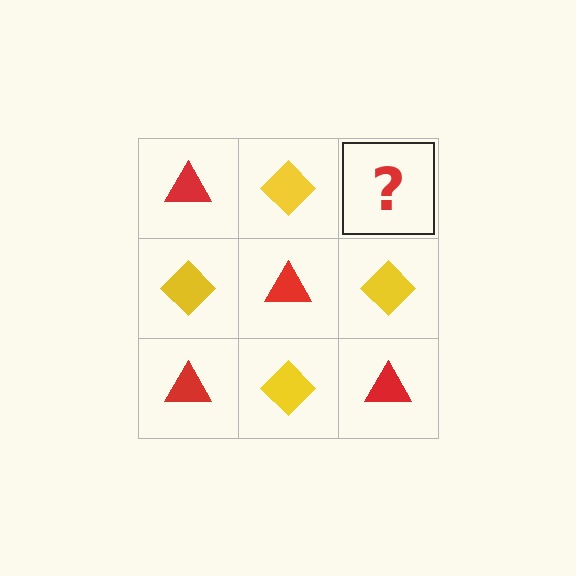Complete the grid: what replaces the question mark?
The question mark should be replaced with a red triangle.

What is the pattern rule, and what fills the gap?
The rule is that it alternates red triangle and yellow diamond in a checkerboard pattern. The gap should be filled with a red triangle.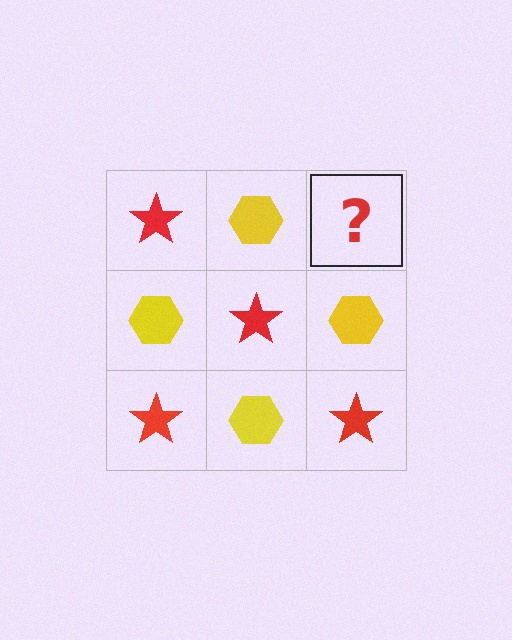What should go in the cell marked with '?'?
The missing cell should contain a red star.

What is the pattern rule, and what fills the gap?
The rule is that it alternates red star and yellow hexagon in a checkerboard pattern. The gap should be filled with a red star.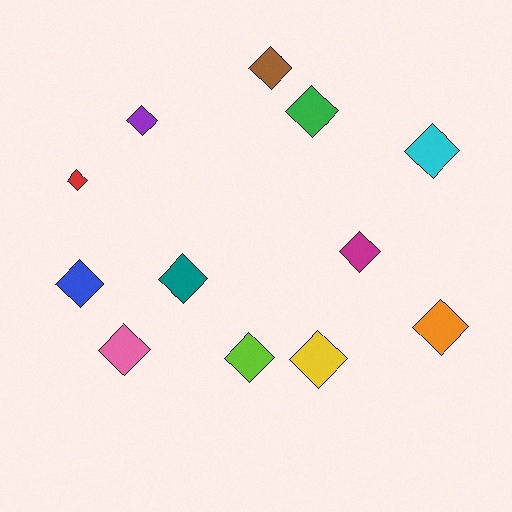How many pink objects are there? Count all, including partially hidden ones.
There is 1 pink object.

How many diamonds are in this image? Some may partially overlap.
There are 12 diamonds.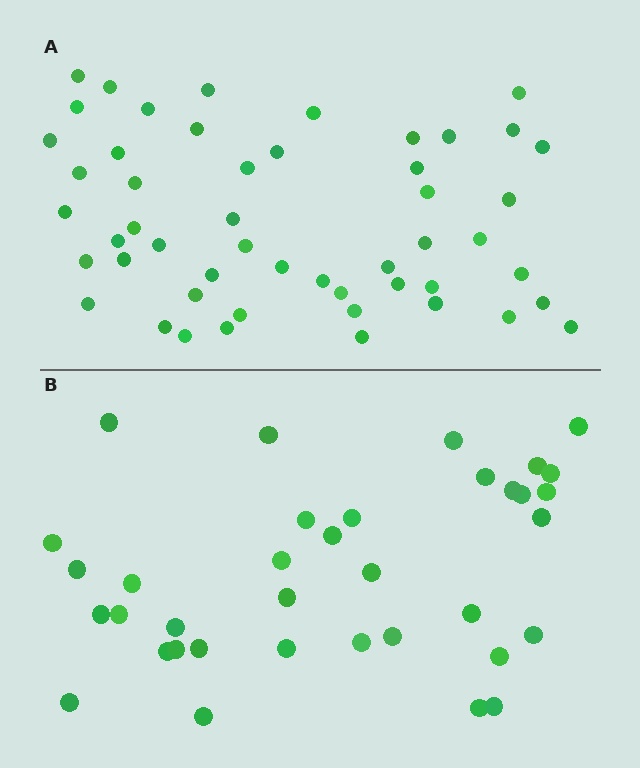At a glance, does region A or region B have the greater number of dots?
Region A (the top region) has more dots.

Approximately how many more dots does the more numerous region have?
Region A has approximately 15 more dots than region B.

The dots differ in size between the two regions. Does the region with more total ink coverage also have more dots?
No. Region B has more total ink coverage because its dots are larger, but region A actually contains more individual dots. Total area can be misleading — the number of items is what matters here.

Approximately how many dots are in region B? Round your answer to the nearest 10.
About 40 dots. (The exact count is 36, which rounds to 40.)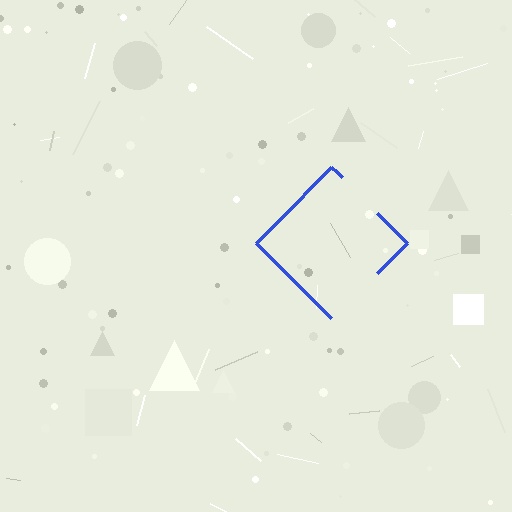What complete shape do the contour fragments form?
The contour fragments form a diamond.